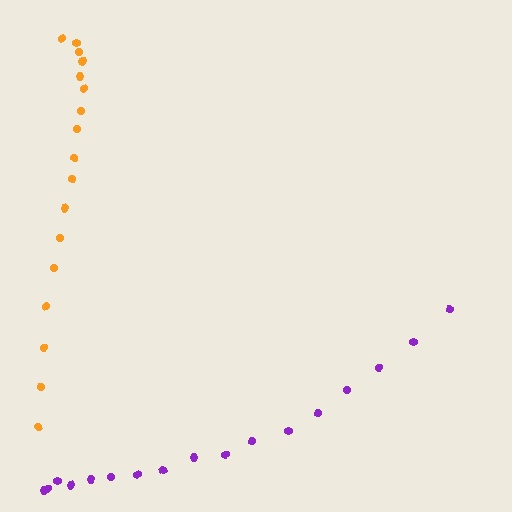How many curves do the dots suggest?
There are 2 distinct paths.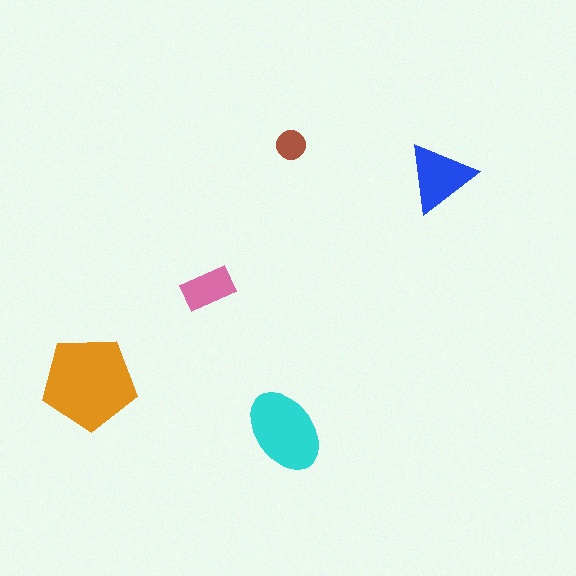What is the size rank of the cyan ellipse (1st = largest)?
2nd.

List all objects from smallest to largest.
The brown circle, the pink rectangle, the blue triangle, the cyan ellipse, the orange pentagon.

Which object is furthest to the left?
The orange pentagon is leftmost.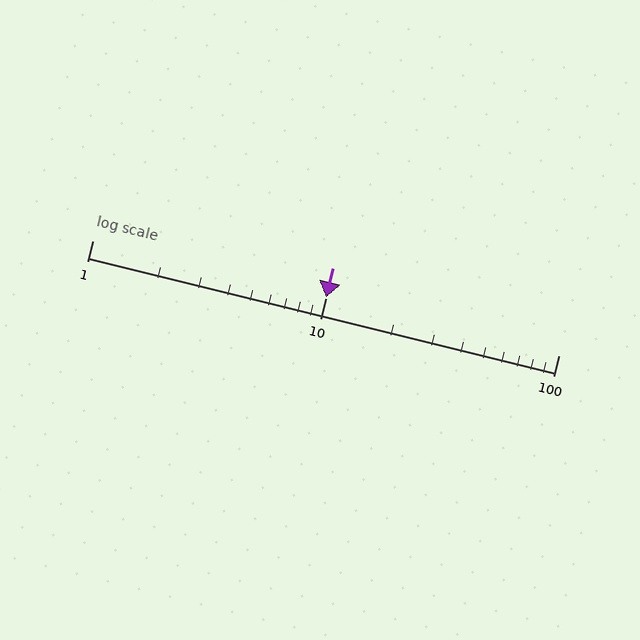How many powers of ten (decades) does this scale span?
The scale spans 2 decades, from 1 to 100.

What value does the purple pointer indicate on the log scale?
The pointer indicates approximately 10.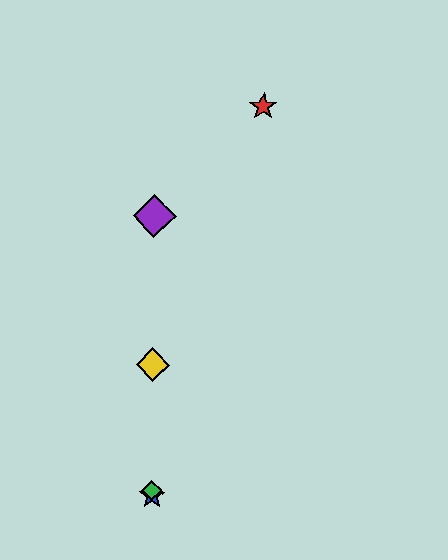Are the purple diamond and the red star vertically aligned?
No, the purple diamond is at x≈154 and the red star is at x≈263.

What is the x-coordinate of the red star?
The red star is at x≈263.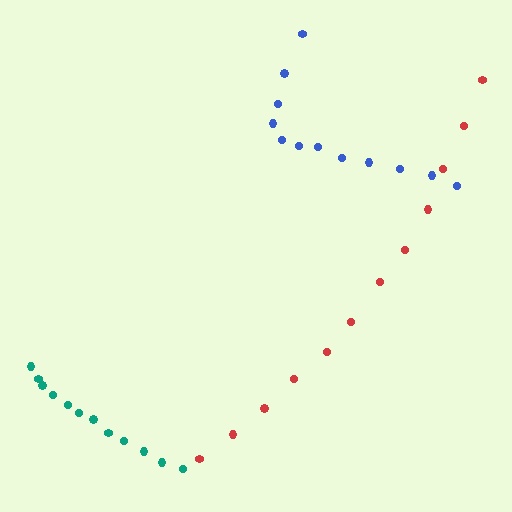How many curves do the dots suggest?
There are 3 distinct paths.